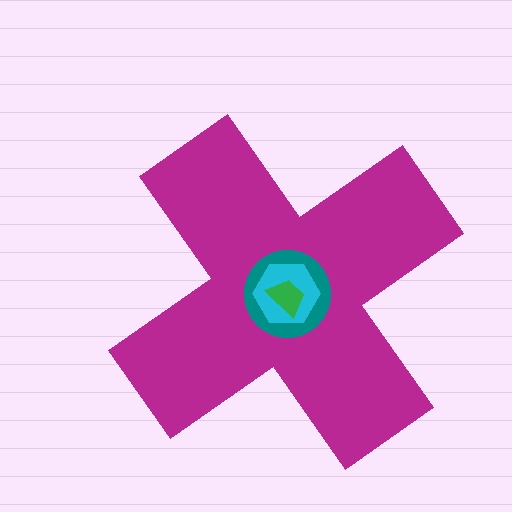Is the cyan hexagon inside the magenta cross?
Yes.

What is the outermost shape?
The magenta cross.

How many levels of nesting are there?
4.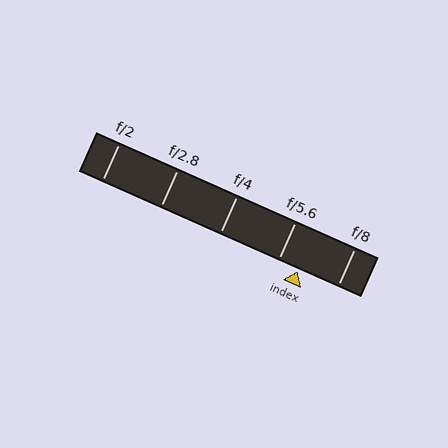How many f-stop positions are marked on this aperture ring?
There are 5 f-stop positions marked.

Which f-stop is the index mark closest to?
The index mark is closest to f/5.6.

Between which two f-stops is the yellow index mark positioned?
The index mark is between f/5.6 and f/8.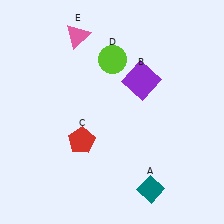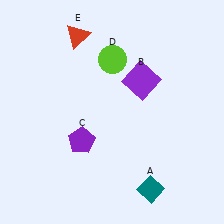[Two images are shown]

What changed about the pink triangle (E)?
In Image 1, E is pink. In Image 2, it changed to red.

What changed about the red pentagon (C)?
In Image 1, C is red. In Image 2, it changed to purple.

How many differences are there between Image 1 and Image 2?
There are 2 differences between the two images.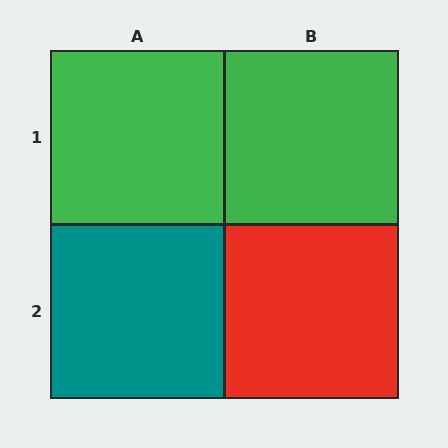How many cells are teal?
1 cell is teal.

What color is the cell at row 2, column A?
Teal.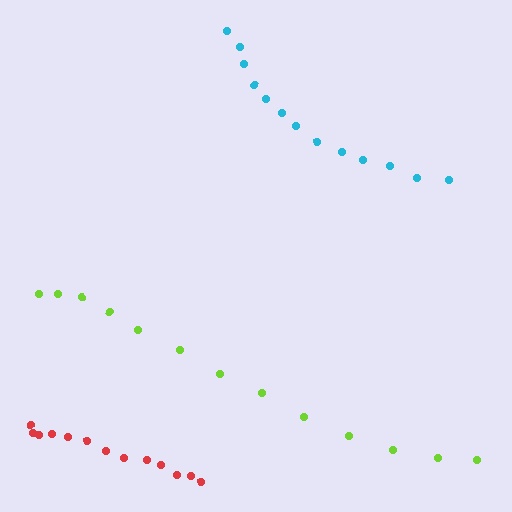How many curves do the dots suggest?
There are 3 distinct paths.